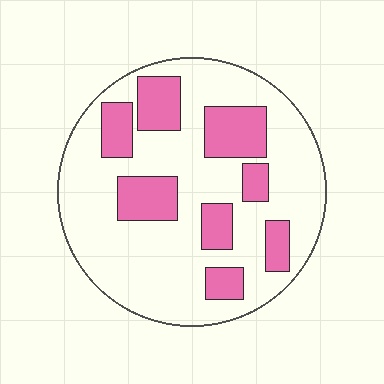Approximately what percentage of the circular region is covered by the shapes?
Approximately 25%.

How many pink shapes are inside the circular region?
8.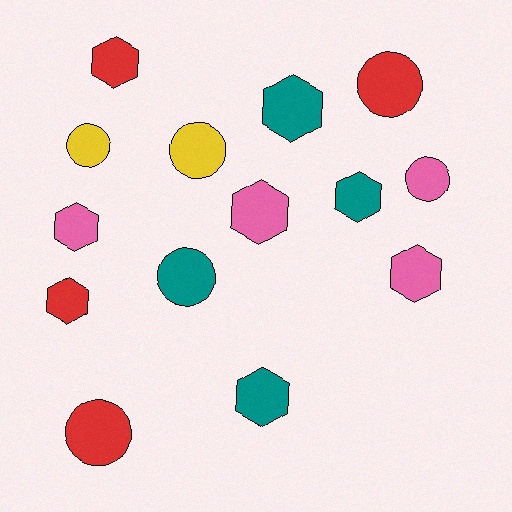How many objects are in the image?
There are 14 objects.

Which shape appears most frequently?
Hexagon, with 8 objects.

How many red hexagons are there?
There are 2 red hexagons.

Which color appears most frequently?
Teal, with 4 objects.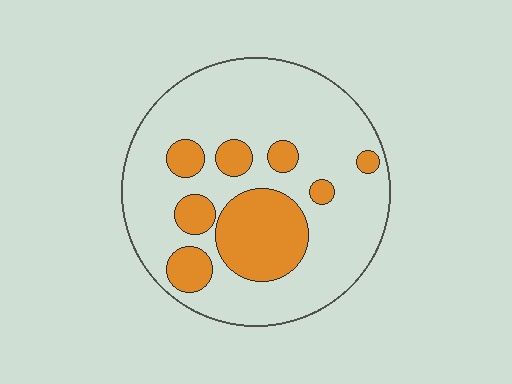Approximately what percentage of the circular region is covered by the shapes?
Approximately 25%.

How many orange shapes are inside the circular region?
8.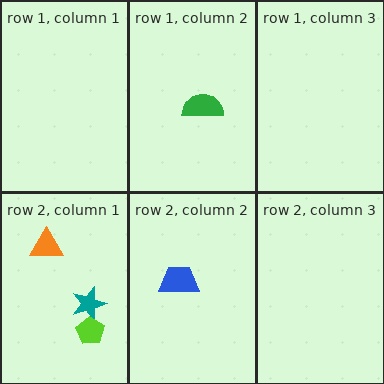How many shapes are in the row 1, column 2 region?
1.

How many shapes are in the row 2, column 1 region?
3.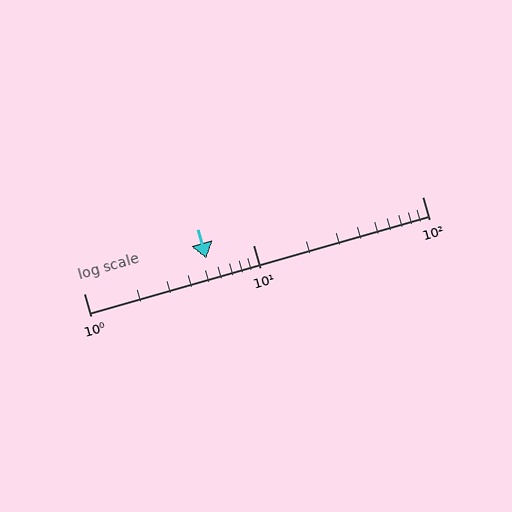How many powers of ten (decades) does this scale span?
The scale spans 2 decades, from 1 to 100.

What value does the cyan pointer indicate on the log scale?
The pointer indicates approximately 5.3.